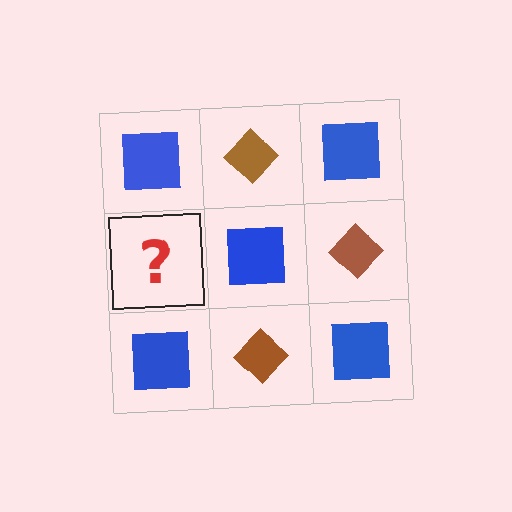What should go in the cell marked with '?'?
The missing cell should contain a brown diamond.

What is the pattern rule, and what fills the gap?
The rule is that it alternates blue square and brown diamond in a checkerboard pattern. The gap should be filled with a brown diamond.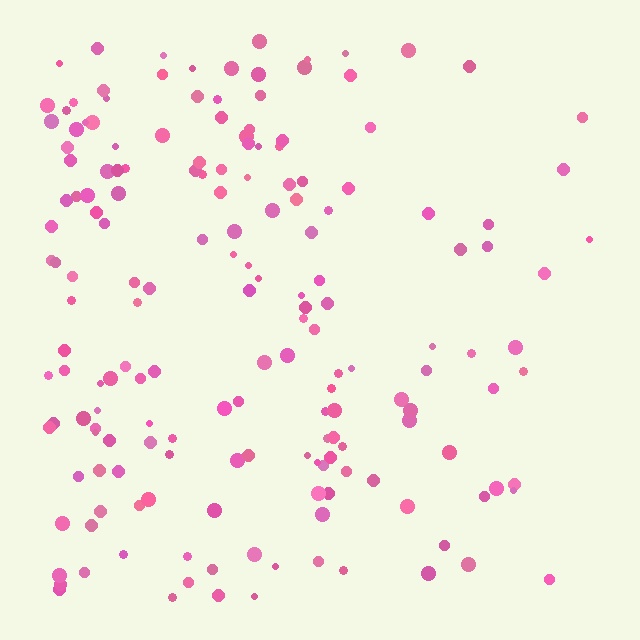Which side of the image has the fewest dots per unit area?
The right.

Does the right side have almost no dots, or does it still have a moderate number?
Still a moderate number, just noticeably fewer than the left.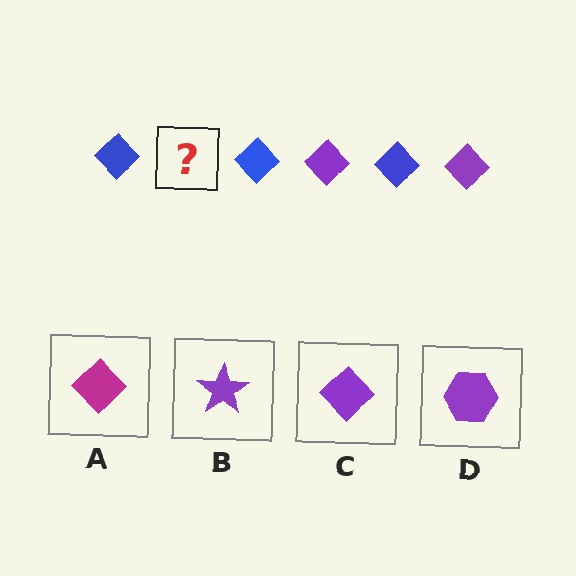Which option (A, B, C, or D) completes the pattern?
C.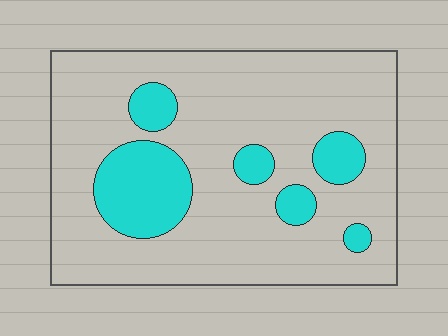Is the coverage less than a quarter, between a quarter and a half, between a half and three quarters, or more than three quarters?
Less than a quarter.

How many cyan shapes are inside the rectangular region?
6.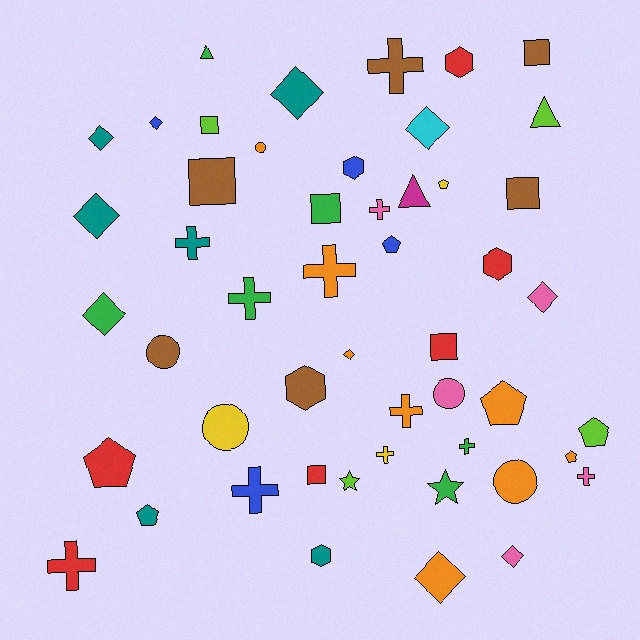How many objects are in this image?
There are 50 objects.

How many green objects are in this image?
There are 6 green objects.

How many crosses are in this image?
There are 11 crosses.